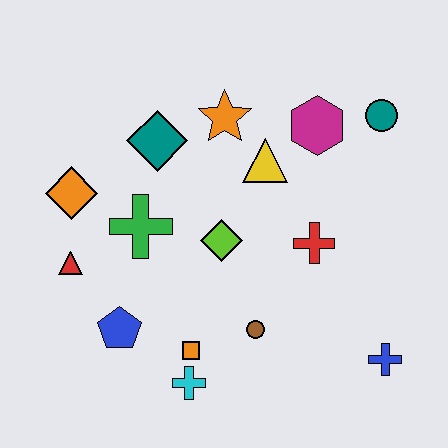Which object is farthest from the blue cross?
The orange diamond is farthest from the blue cross.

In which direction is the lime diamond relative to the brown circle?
The lime diamond is above the brown circle.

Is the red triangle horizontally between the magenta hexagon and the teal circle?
No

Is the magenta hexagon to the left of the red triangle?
No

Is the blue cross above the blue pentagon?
No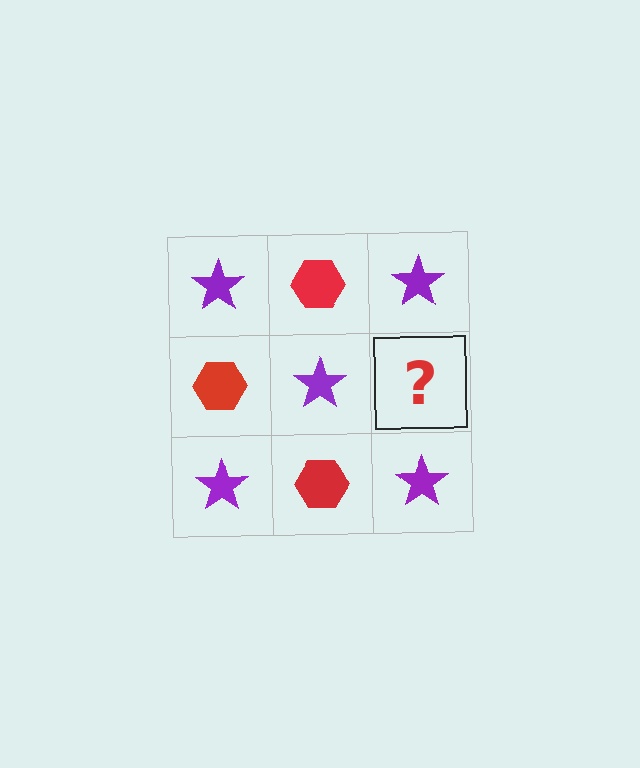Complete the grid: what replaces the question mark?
The question mark should be replaced with a red hexagon.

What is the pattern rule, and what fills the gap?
The rule is that it alternates purple star and red hexagon in a checkerboard pattern. The gap should be filled with a red hexagon.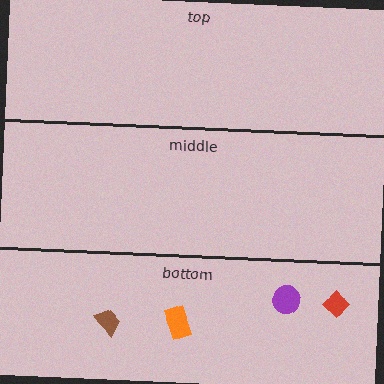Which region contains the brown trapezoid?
The bottom region.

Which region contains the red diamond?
The bottom region.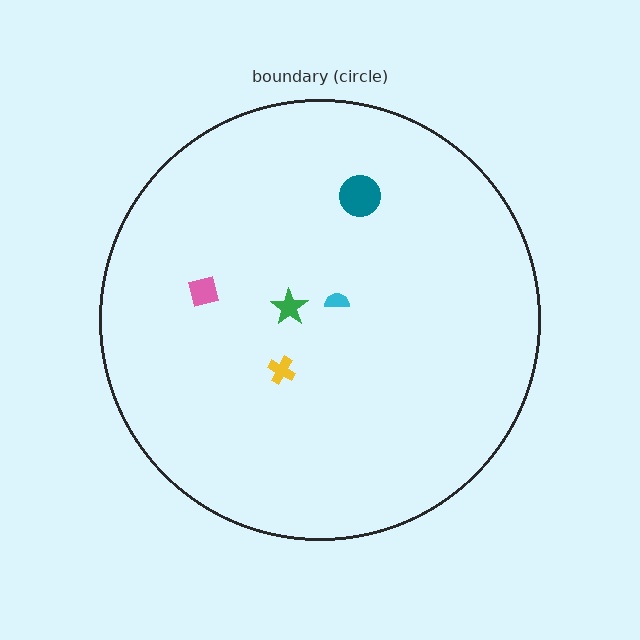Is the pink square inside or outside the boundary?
Inside.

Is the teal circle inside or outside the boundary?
Inside.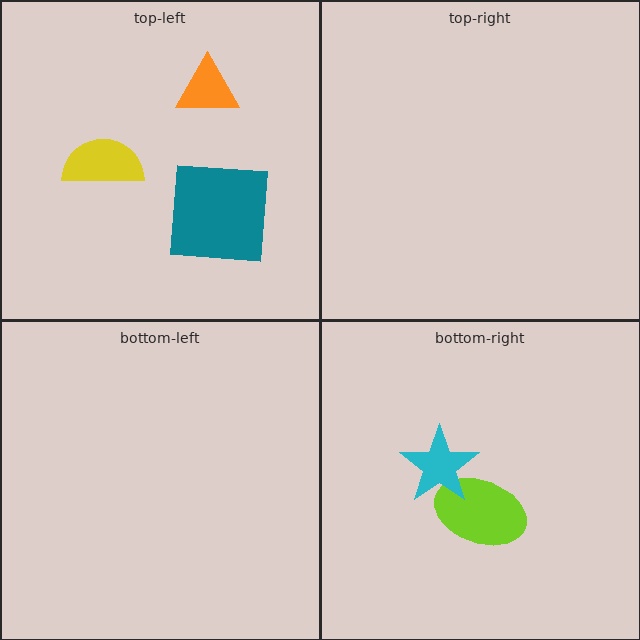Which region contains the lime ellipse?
The bottom-right region.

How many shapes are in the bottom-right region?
2.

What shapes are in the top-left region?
The yellow semicircle, the orange triangle, the teal square.